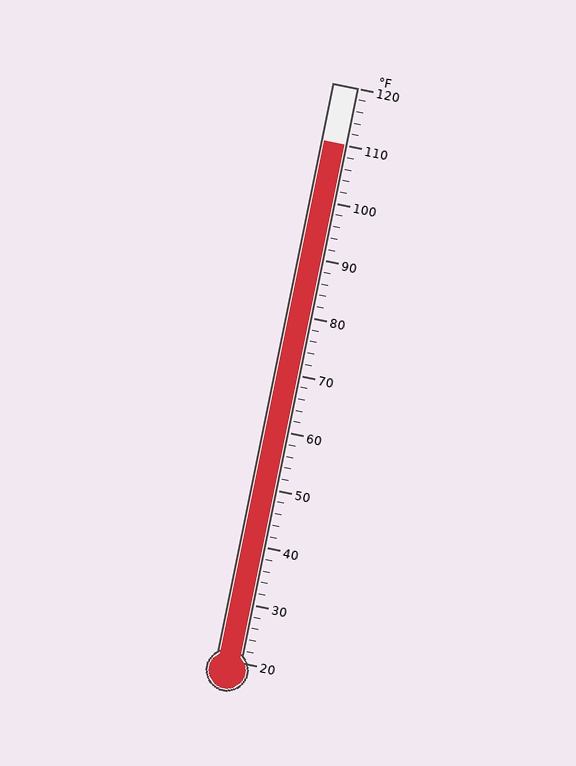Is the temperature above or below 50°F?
The temperature is above 50°F.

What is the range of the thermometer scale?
The thermometer scale ranges from 20°F to 120°F.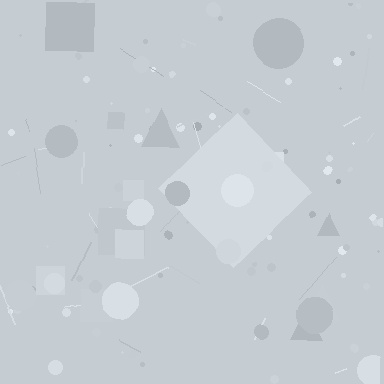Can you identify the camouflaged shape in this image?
The camouflaged shape is a diamond.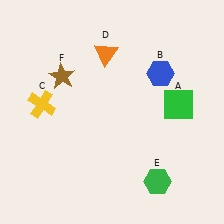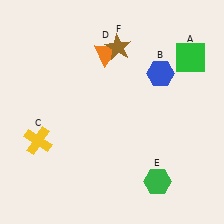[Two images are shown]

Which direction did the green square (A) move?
The green square (A) moved up.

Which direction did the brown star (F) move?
The brown star (F) moved right.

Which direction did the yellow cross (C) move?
The yellow cross (C) moved down.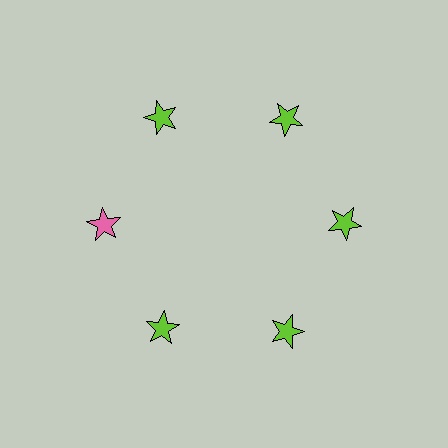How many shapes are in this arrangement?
There are 6 shapes arranged in a ring pattern.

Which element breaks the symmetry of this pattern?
The pink star at roughly the 9 o'clock position breaks the symmetry. All other shapes are lime stars.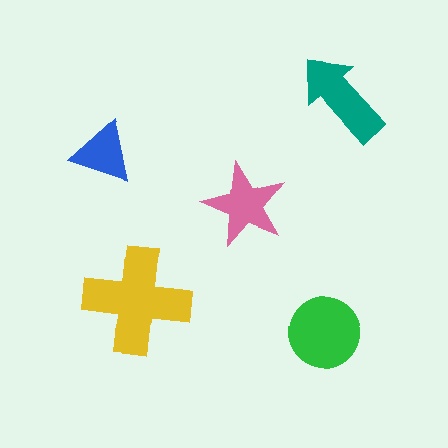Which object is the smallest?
The blue triangle.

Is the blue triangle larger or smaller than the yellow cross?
Smaller.